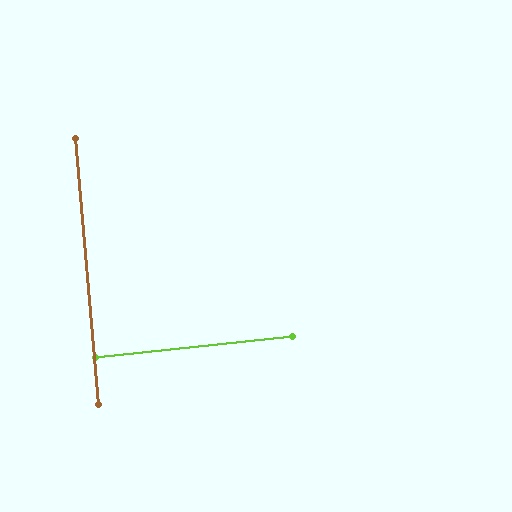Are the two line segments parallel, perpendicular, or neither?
Perpendicular — they meet at approximately 89°.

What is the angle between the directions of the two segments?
Approximately 89 degrees.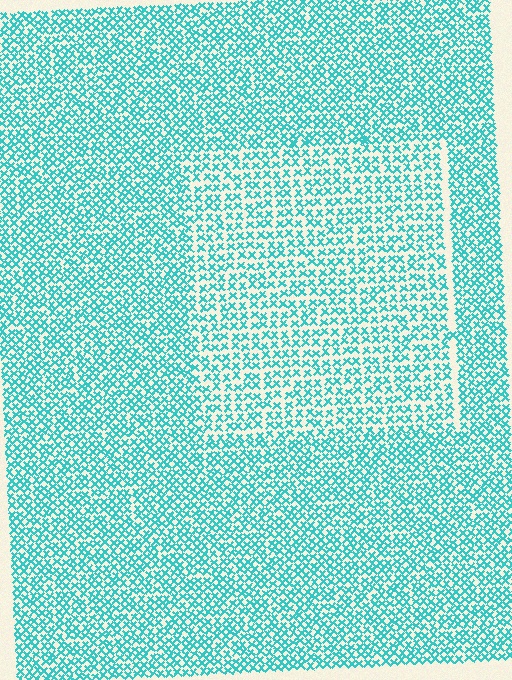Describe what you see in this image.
The image contains small cyan elements arranged at two different densities. A rectangle-shaped region is visible where the elements are less densely packed than the surrounding area.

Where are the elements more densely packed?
The elements are more densely packed outside the rectangle boundary.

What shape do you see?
I see a rectangle.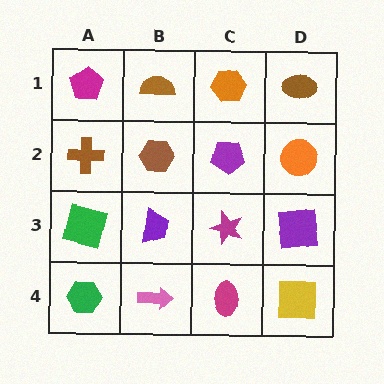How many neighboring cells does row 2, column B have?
4.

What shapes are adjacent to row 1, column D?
An orange circle (row 2, column D), an orange hexagon (row 1, column C).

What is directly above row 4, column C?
A magenta star.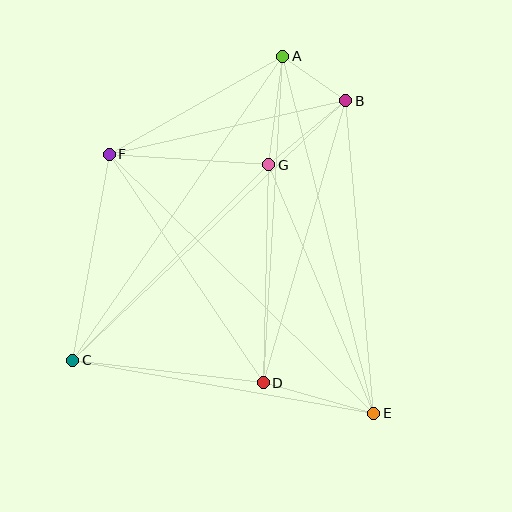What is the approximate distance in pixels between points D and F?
The distance between D and F is approximately 276 pixels.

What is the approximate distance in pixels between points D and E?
The distance between D and E is approximately 115 pixels.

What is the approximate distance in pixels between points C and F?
The distance between C and F is approximately 209 pixels.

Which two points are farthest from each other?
Points B and C are farthest from each other.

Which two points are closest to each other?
Points A and B are closest to each other.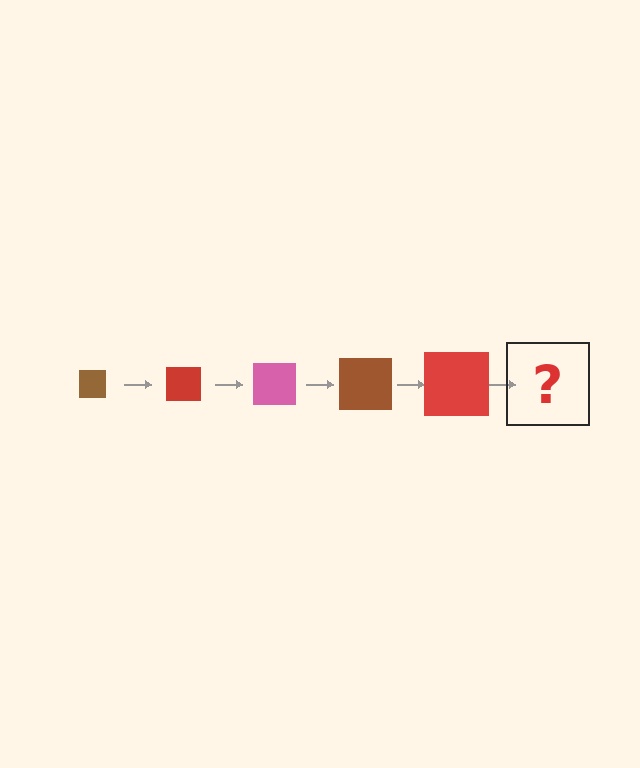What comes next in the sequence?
The next element should be a pink square, larger than the previous one.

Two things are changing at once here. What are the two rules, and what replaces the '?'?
The two rules are that the square grows larger each step and the color cycles through brown, red, and pink. The '?' should be a pink square, larger than the previous one.